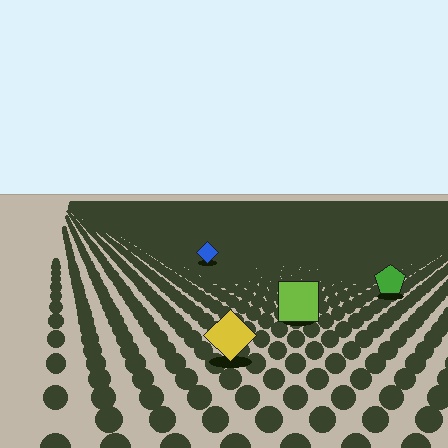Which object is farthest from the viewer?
The blue diamond is farthest from the viewer. It appears smaller and the ground texture around it is denser.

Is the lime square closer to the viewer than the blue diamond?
Yes. The lime square is closer — you can tell from the texture gradient: the ground texture is coarser near it.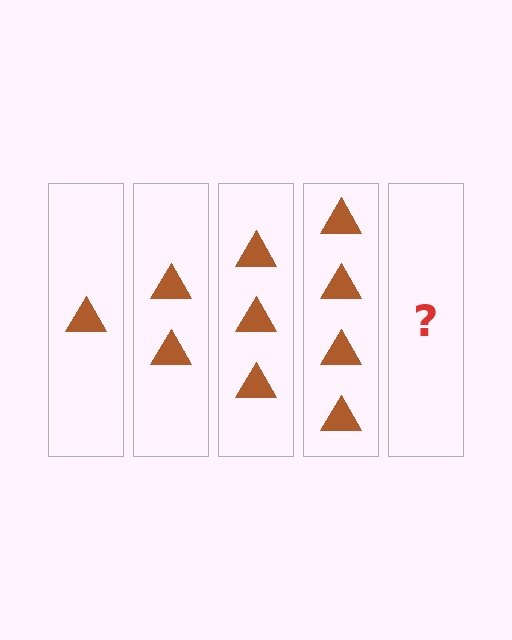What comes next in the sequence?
The next element should be 5 triangles.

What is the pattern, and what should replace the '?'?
The pattern is that each step adds one more triangle. The '?' should be 5 triangles.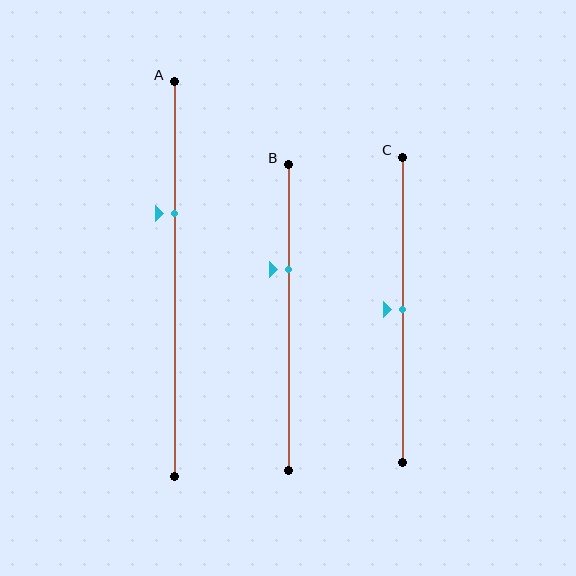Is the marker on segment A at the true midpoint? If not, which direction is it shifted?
No, the marker on segment A is shifted upward by about 17% of the segment length.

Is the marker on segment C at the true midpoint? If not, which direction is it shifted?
Yes, the marker on segment C is at the true midpoint.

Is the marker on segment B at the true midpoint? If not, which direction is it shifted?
No, the marker on segment B is shifted upward by about 16% of the segment length.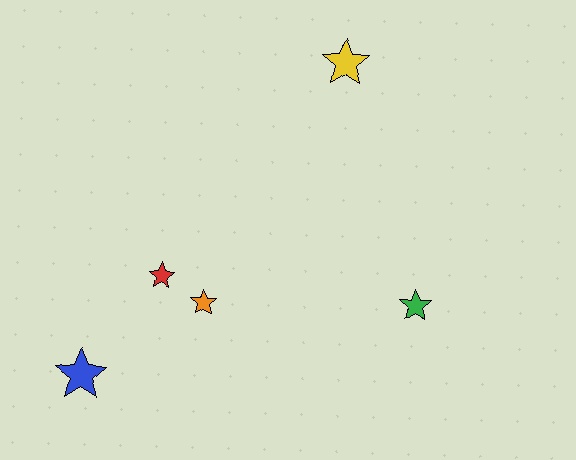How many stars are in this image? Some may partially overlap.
There are 5 stars.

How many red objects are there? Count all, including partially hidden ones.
There is 1 red object.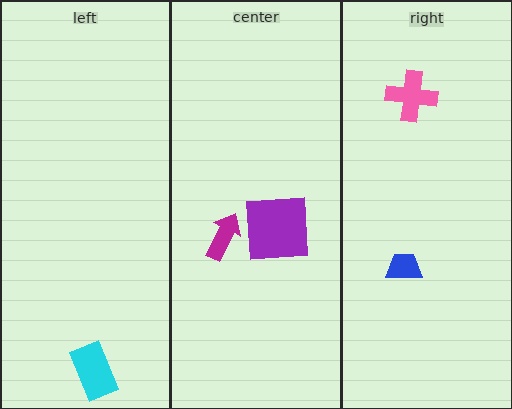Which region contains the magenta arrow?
The center region.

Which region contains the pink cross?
The right region.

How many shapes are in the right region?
2.